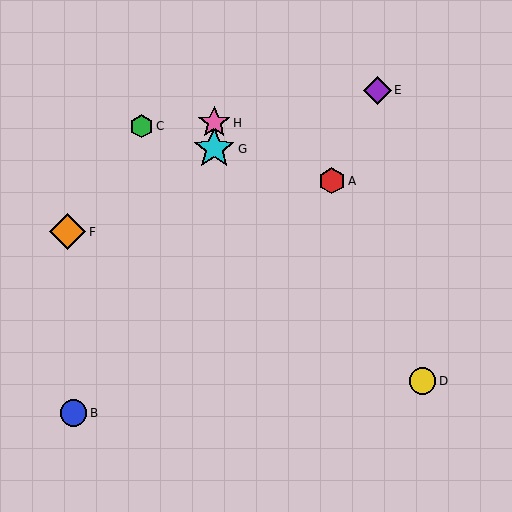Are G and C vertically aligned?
No, G is at x≈214 and C is at x≈142.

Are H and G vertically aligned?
Yes, both are at x≈214.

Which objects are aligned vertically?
Objects G, H are aligned vertically.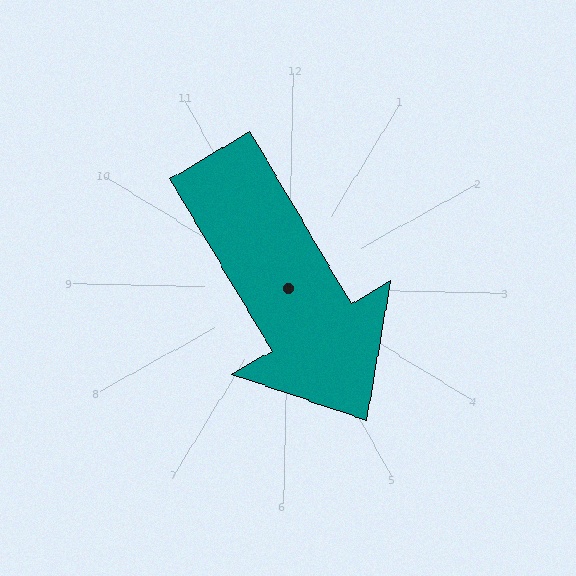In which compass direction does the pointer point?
Southeast.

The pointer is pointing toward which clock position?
Roughly 5 o'clock.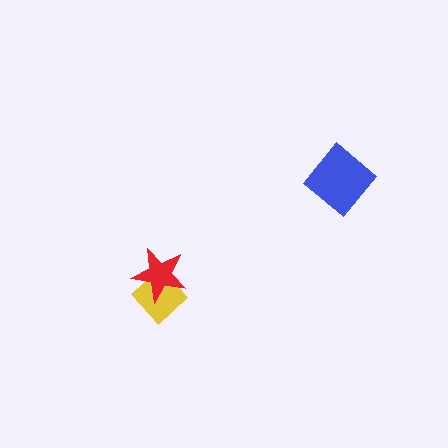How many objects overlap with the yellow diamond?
1 object overlaps with the yellow diamond.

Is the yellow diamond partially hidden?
Yes, it is partially covered by another shape.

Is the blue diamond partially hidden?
No, no other shape covers it.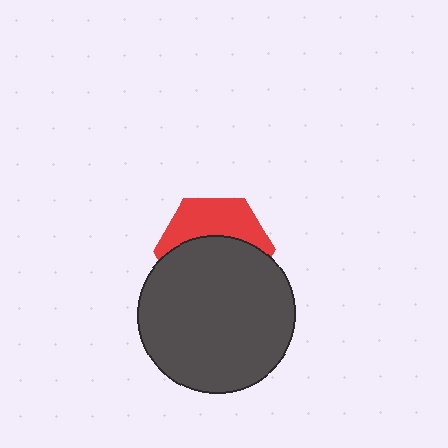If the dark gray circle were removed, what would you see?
You would see the complete red hexagon.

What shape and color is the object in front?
The object in front is a dark gray circle.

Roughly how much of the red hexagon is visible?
A small part of it is visible (roughly 41%).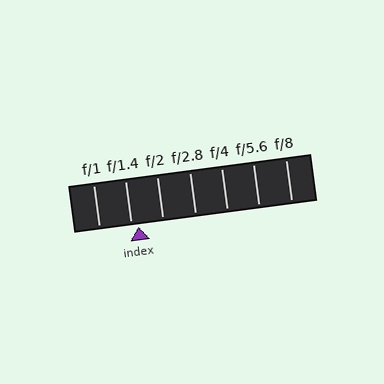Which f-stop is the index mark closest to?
The index mark is closest to f/1.4.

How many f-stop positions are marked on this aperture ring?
There are 7 f-stop positions marked.